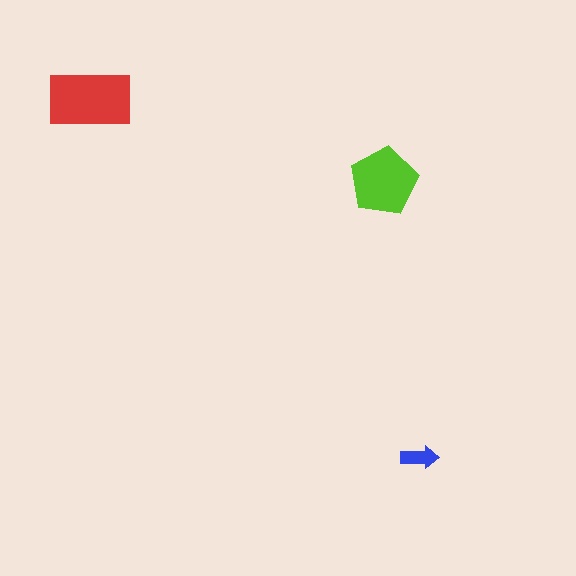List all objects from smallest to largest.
The blue arrow, the lime pentagon, the red rectangle.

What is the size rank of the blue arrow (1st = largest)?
3rd.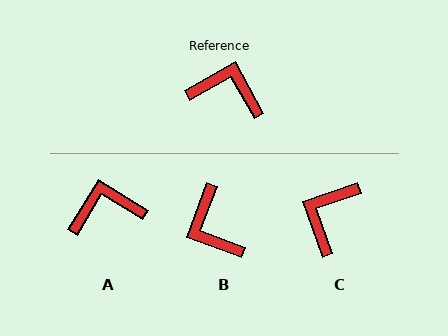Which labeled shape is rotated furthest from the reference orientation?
B, about 130 degrees away.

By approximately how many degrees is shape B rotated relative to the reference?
Approximately 130 degrees counter-clockwise.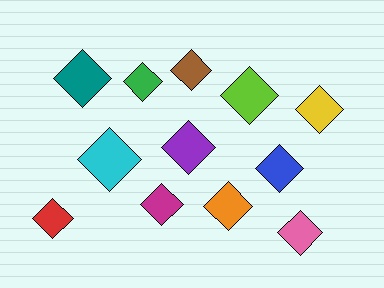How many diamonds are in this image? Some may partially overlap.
There are 12 diamonds.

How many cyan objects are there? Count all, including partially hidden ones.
There is 1 cyan object.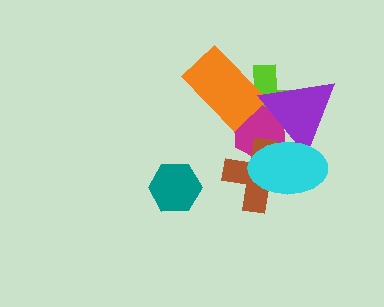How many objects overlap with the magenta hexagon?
5 objects overlap with the magenta hexagon.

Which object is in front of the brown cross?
The cyan ellipse is in front of the brown cross.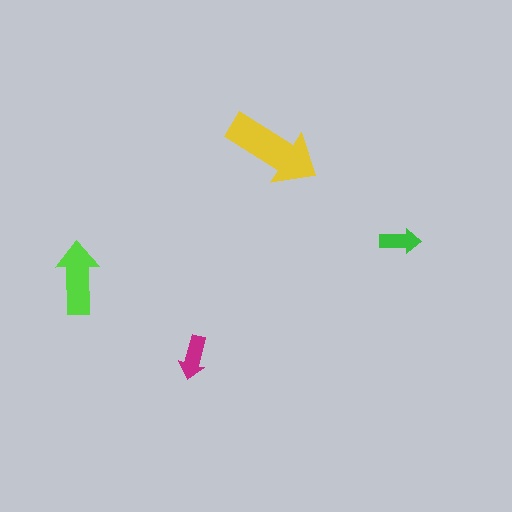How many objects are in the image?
There are 4 objects in the image.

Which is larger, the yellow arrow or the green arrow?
The yellow one.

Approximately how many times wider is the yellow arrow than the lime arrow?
About 1.5 times wider.